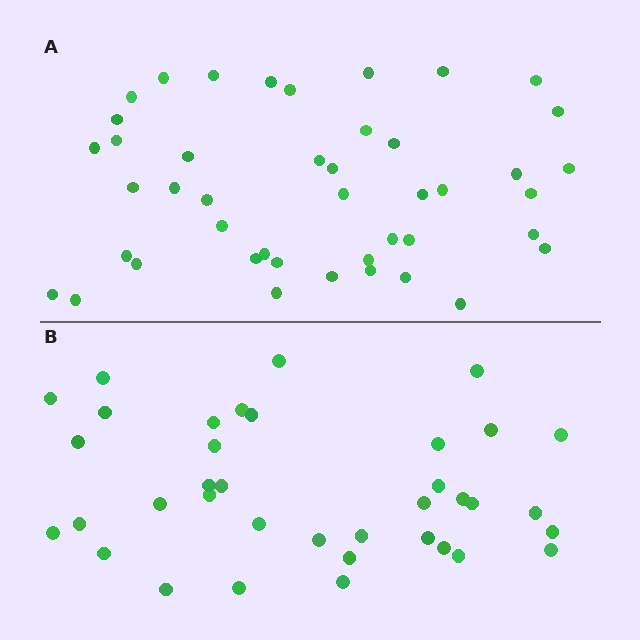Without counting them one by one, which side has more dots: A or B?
Region A (the top region) has more dots.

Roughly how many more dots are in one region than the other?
Region A has roughly 8 or so more dots than region B.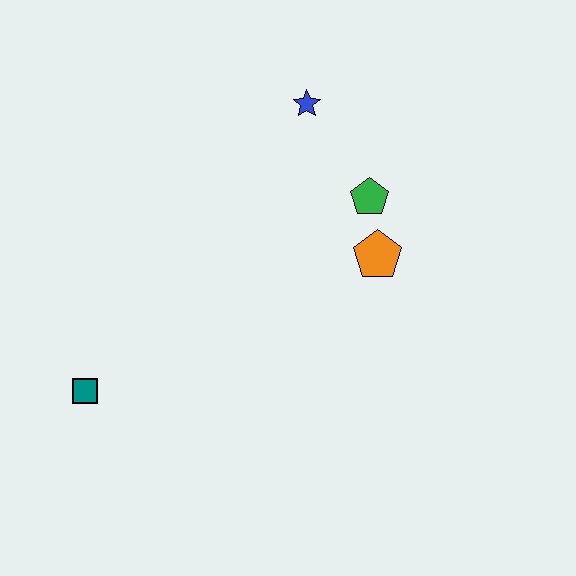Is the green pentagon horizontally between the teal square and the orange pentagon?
Yes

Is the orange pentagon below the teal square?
No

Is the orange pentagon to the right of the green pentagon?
Yes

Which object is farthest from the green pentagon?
The teal square is farthest from the green pentagon.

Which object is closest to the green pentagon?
The orange pentagon is closest to the green pentagon.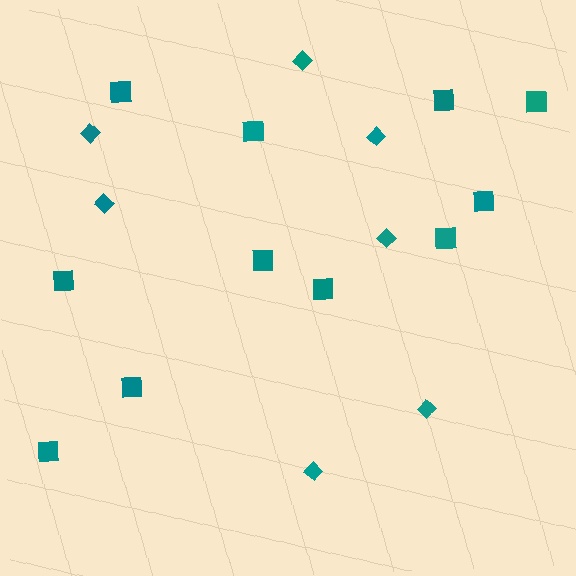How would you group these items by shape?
There are 2 groups: one group of diamonds (7) and one group of squares (11).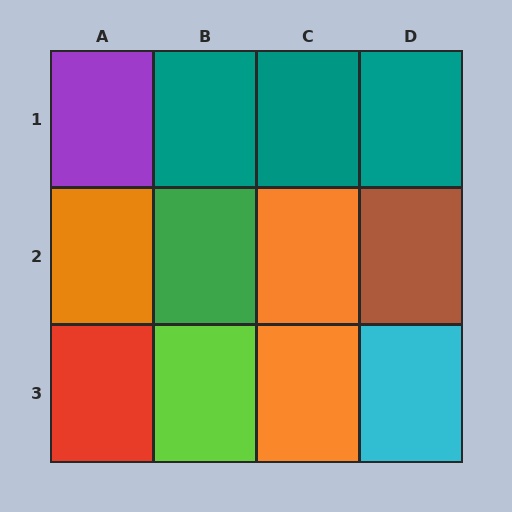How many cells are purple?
1 cell is purple.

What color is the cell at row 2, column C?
Orange.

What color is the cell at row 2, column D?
Brown.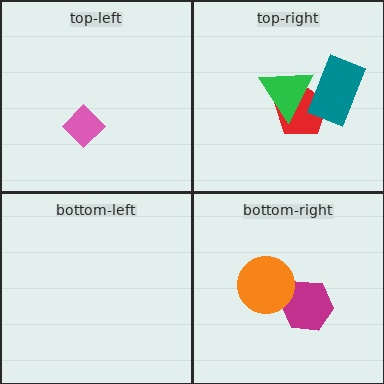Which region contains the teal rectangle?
The top-right region.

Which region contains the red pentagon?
The top-right region.